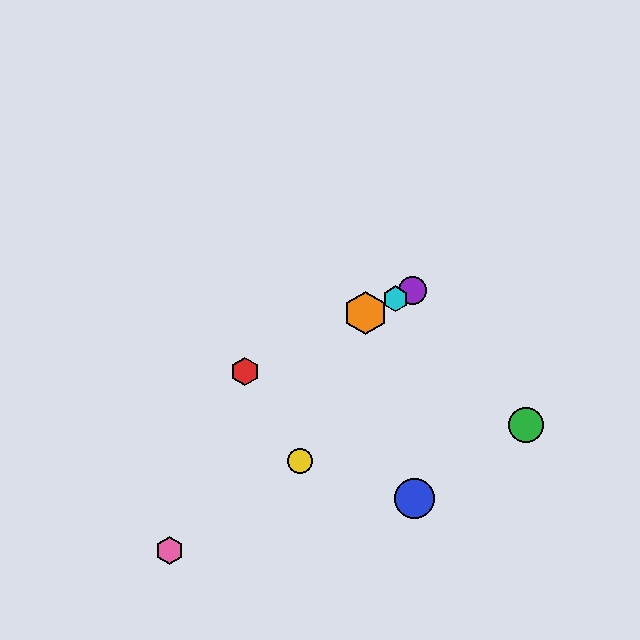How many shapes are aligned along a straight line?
4 shapes (the red hexagon, the purple circle, the orange hexagon, the cyan hexagon) are aligned along a straight line.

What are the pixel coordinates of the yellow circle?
The yellow circle is at (300, 461).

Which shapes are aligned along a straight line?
The red hexagon, the purple circle, the orange hexagon, the cyan hexagon are aligned along a straight line.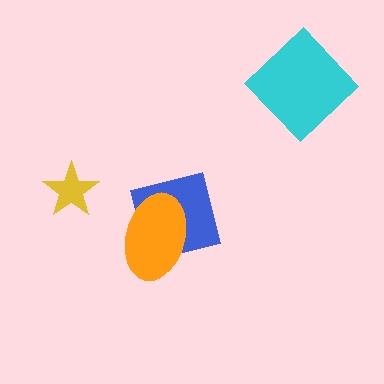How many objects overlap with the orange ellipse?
1 object overlaps with the orange ellipse.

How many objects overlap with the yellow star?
0 objects overlap with the yellow star.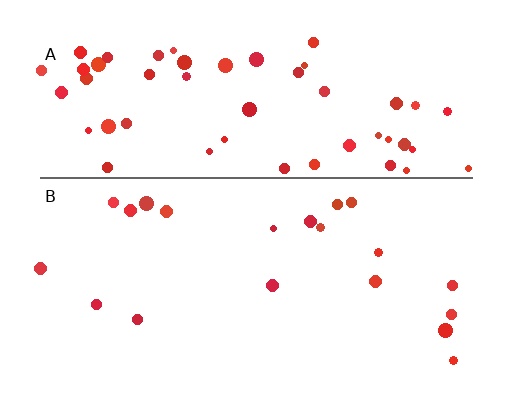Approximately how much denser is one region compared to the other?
Approximately 2.8× — region A over region B.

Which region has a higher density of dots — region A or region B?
A (the top).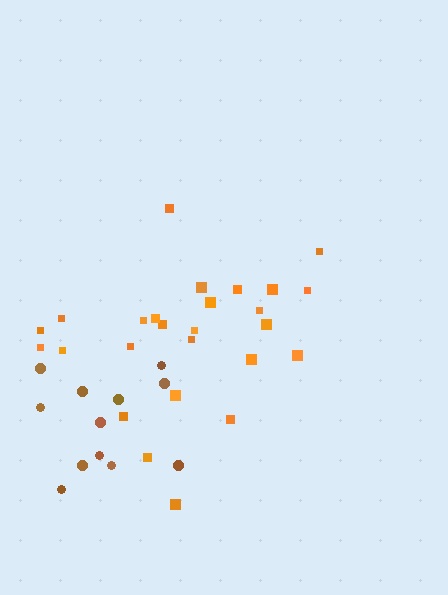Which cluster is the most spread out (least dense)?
Brown.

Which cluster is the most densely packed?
Orange.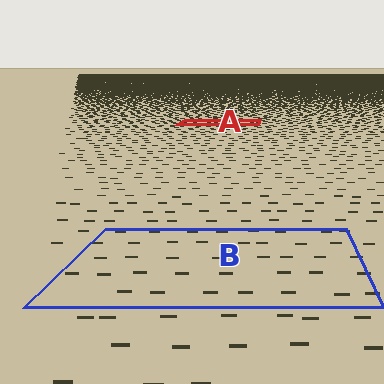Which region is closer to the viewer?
Region B is closer. The texture elements there are larger and more spread out.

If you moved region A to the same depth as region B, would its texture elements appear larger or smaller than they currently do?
They would appear larger. At a closer depth, the same texture elements are projected at a bigger on-screen size.